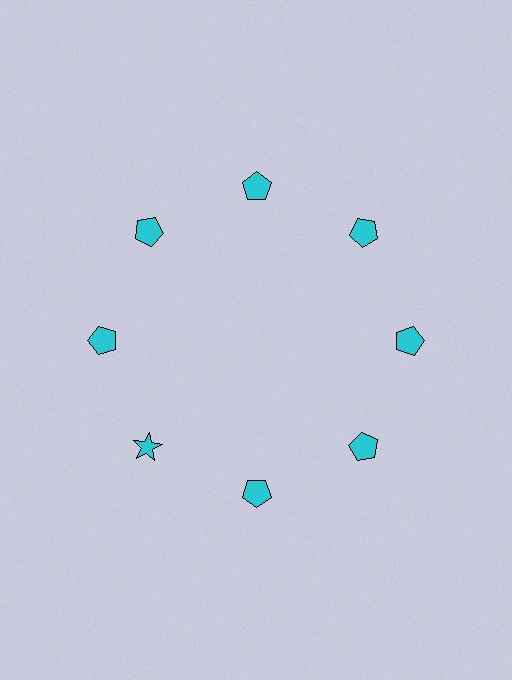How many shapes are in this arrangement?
There are 8 shapes arranged in a ring pattern.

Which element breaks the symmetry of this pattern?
The cyan star at roughly the 8 o'clock position breaks the symmetry. All other shapes are cyan pentagons.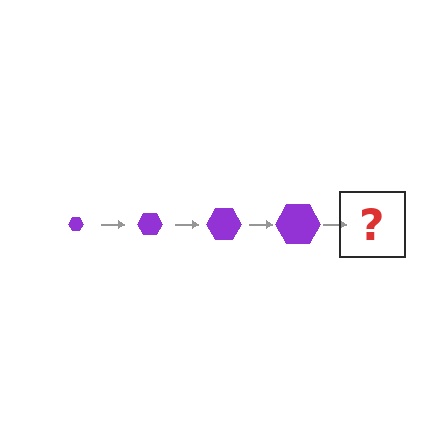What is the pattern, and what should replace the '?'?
The pattern is that the hexagon gets progressively larger each step. The '?' should be a purple hexagon, larger than the previous one.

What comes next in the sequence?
The next element should be a purple hexagon, larger than the previous one.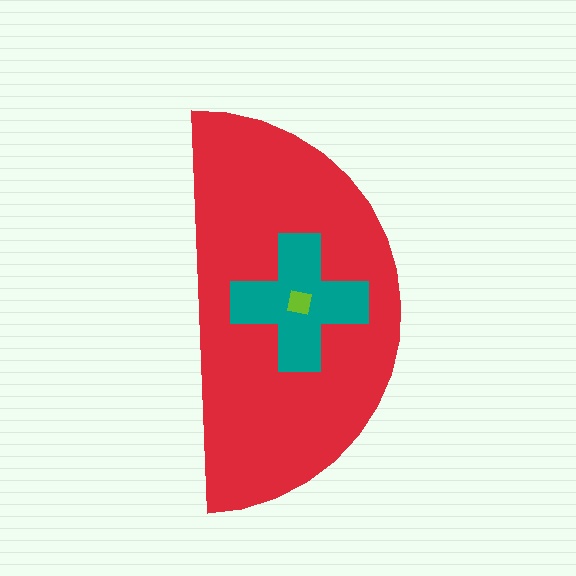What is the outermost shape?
The red semicircle.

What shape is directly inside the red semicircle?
The teal cross.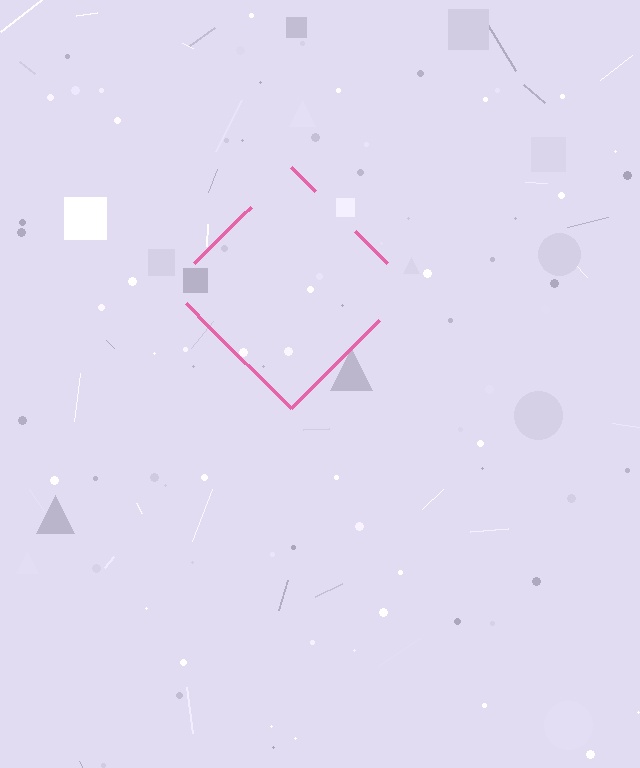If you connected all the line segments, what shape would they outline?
They would outline a diamond.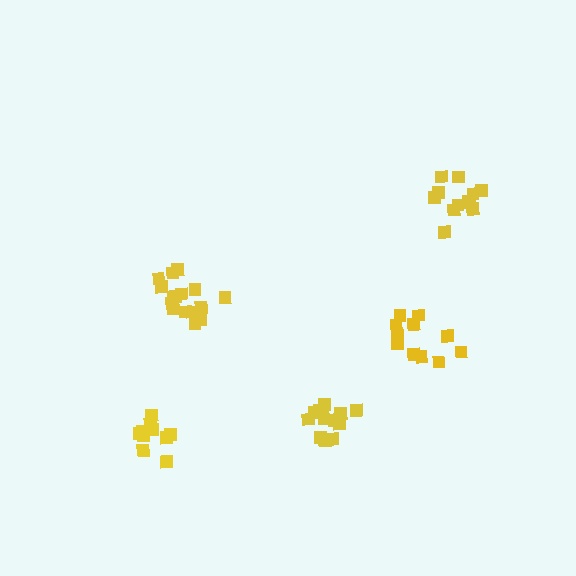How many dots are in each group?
Group 1: 14 dots, Group 2: 17 dots, Group 3: 12 dots, Group 4: 11 dots, Group 5: 11 dots (65 total).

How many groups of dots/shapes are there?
There are 5 groups.